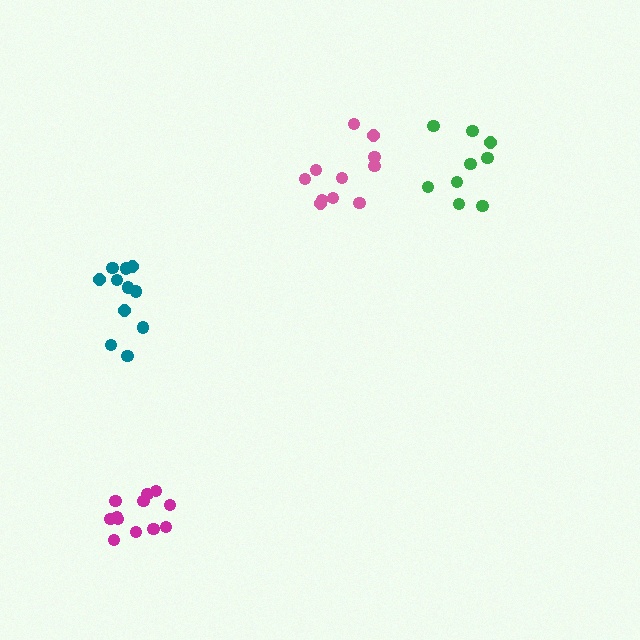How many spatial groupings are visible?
There are 4 spatial groupings.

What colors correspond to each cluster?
The clusters are colored: pink, magenta, teal, green.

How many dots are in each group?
Group 1: 11 dots, Group 2: 13 dots, Group 3: 11 dots, Group 4: 9 dots (44 total).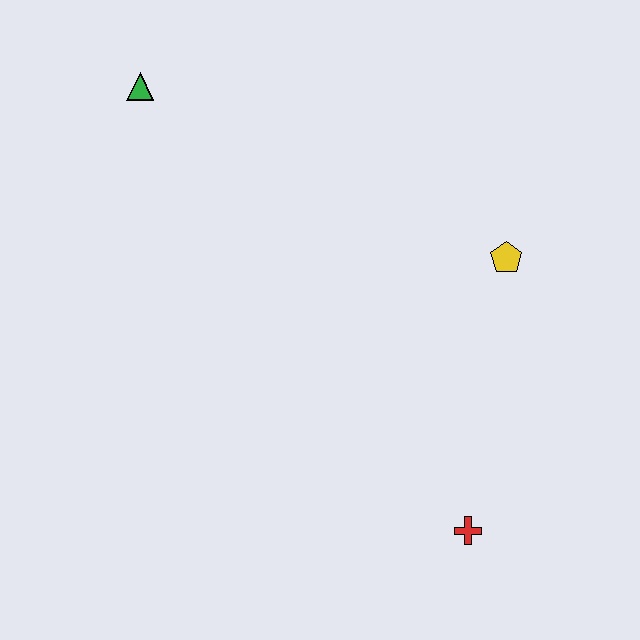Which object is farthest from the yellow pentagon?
The green triangle is farthest from the yellow pentagon.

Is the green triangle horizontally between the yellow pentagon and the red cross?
No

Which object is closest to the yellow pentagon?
The red cross is closest to the yellow pentagon.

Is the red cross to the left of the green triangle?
No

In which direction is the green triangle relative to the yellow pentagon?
The green triangle is to the left of the yellow pentagon.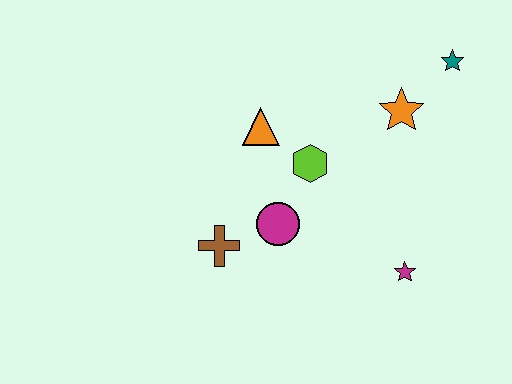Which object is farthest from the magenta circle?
The teal star is farthest from the magenta circle.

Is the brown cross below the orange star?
Yes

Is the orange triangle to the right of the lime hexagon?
No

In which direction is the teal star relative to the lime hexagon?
The teal star is to the right of the lime hexagon.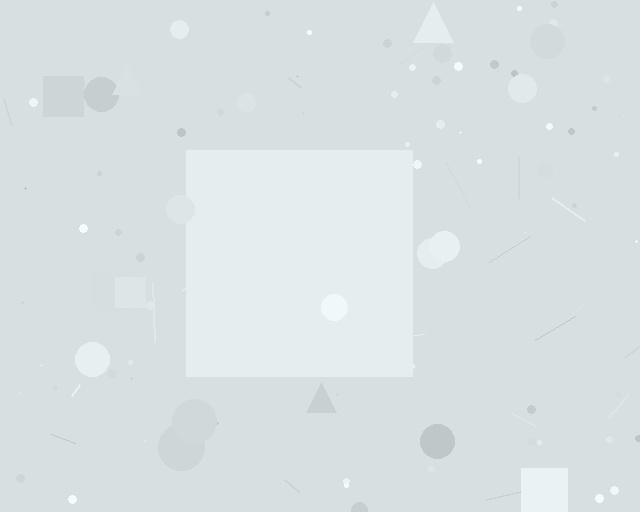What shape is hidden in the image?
A square is hidden in the image.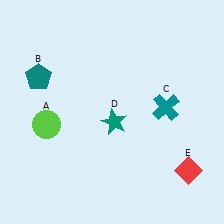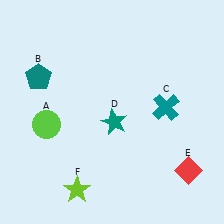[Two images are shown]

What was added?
A lime star (F) was added in Image 2.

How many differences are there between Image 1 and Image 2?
There is 1 difference between the two images.